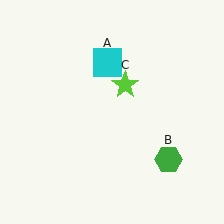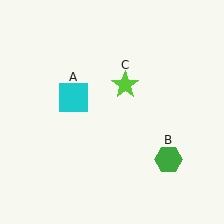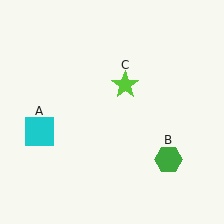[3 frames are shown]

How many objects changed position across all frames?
1 object changed position: cyan square (object A).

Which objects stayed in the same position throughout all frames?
Green hexagon (object B) and lime star (object C) remained stationary.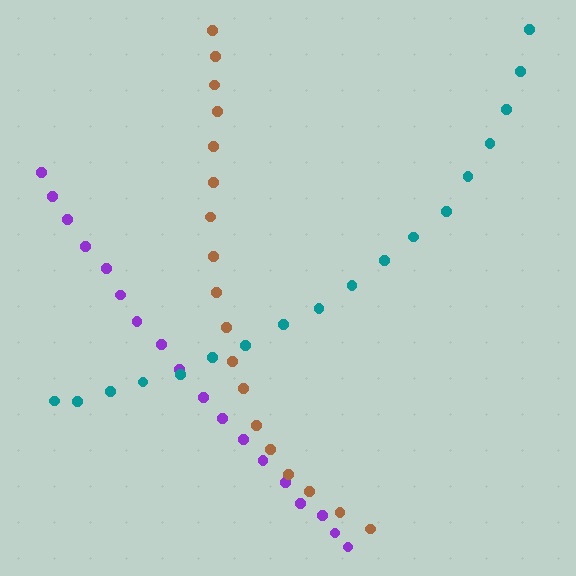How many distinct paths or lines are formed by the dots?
There are 3 distinct paths.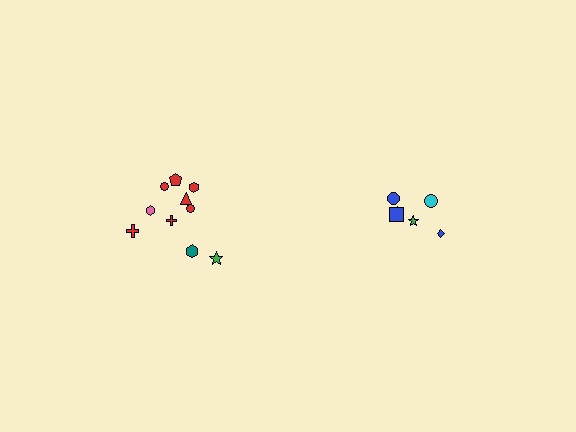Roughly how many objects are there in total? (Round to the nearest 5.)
Roughly 15 objects in total.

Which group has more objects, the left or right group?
The left group.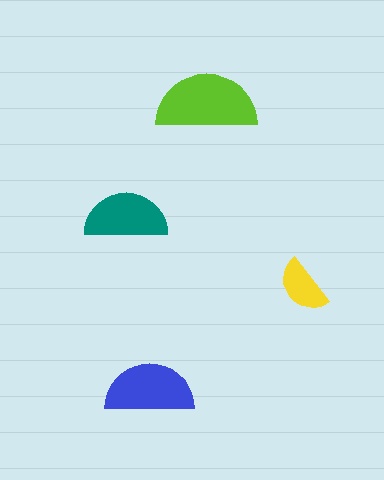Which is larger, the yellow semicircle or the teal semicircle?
The teal one.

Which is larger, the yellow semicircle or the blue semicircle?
The blue one.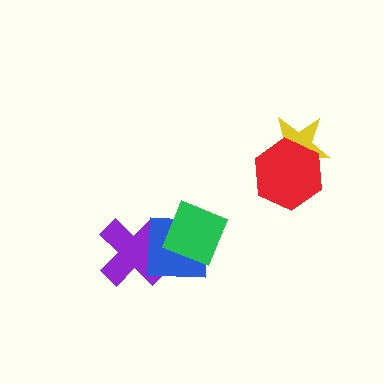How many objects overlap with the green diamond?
2 objects overlap with the green diamond.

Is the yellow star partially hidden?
Yes, it is partially covered by another shape.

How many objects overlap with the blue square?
2 objects overlap with the blue square.